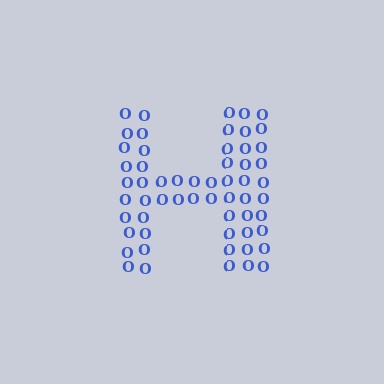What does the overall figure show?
The overall figure shows the letter H.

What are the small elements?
The small elements are letter O's.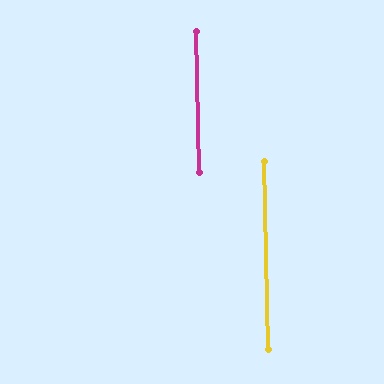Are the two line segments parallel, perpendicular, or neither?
Parallel — their directions differ by only 0.0°.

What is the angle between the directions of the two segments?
Approximately 0 degrees.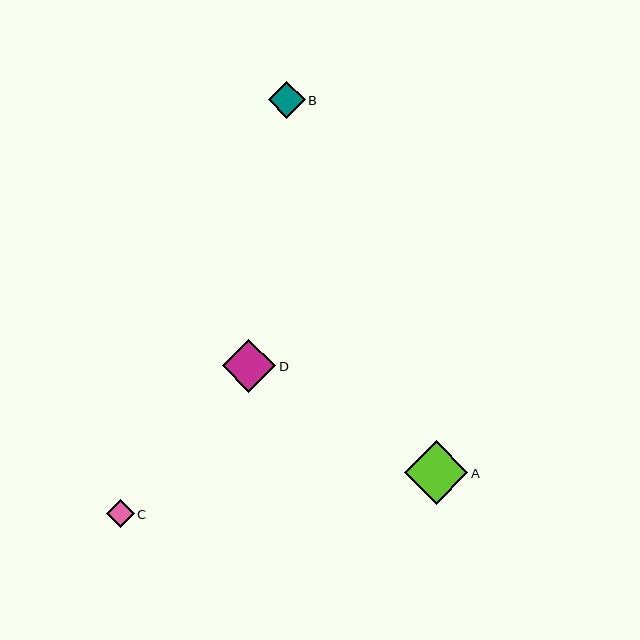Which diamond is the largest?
Diamond A is the largest with a size of approximately 63 pixels.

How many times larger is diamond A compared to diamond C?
Diamond A is approximately 2.3 times the size of diamond C.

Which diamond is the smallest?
Diamond C is the smallest with a size of approximately 28 pixels.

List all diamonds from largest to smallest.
From largest to smallest: A, D, B, C.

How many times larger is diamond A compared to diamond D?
Diamond A is approximately 1.2 times the size of diamond D.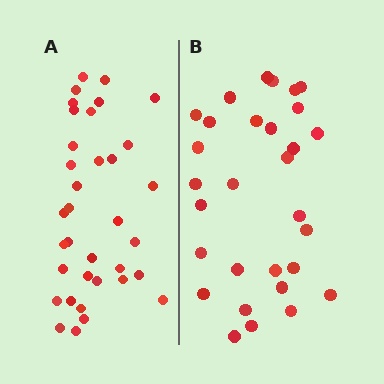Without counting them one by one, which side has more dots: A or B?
Region A (the left region) has more dots.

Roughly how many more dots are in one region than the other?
Region A has about 5 more dots than region B.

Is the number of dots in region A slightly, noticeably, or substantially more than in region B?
Region A has only slightly more — the two regions are fairly close. The ratio is roughly 1.2 to 1.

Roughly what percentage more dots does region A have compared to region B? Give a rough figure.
About 15% more.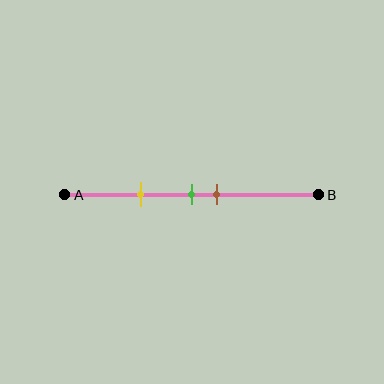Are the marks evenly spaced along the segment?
No, the marks are not evenly spaced.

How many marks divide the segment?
There are 3 marks dividing the segment.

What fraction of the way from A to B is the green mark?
The green mark is approximately 50% (0.5) of the way from A to B.